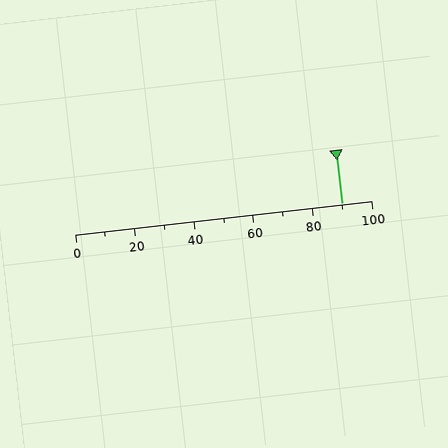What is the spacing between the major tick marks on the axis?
The major ticks are spaced 20 apart.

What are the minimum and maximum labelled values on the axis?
The axis runs from 0 to 100.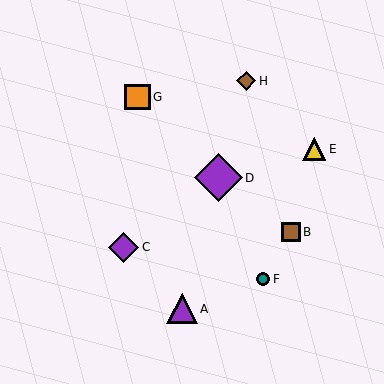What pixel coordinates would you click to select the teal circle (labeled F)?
Click at (263, 279) to select the teal circle F.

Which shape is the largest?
The purple diamond (labeled D) is the largest.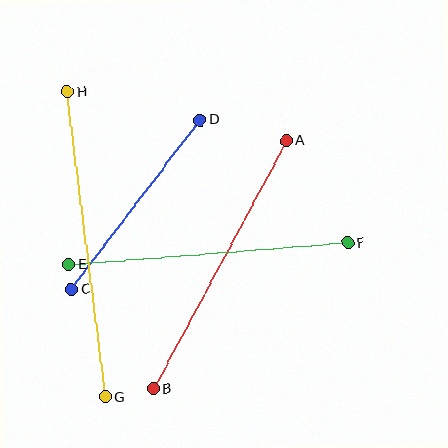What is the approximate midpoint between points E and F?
The midpoint is at approximately (208, 253) pixels.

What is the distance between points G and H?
The distance is approximately 308 pixels.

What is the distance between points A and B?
The distance is approximately 281 pixels.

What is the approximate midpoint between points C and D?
The midpoint is at approximately (136, 205) pixels.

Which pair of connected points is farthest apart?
Points G and H are farthest apart.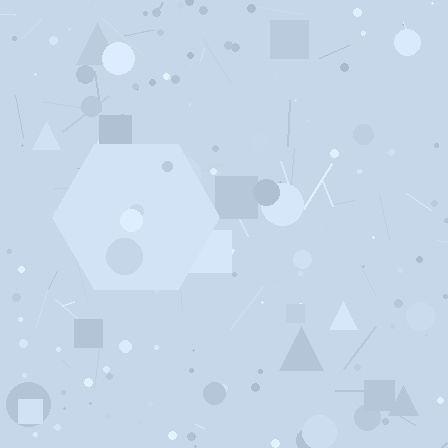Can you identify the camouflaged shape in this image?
The camouflaged shape is a hexagon.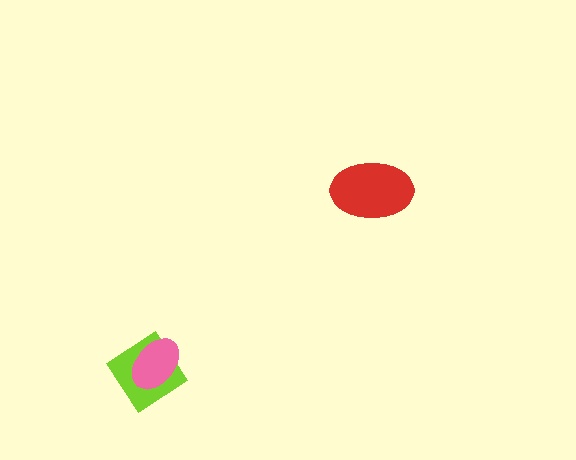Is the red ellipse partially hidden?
No, no other shape covers it.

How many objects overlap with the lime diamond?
1 object overlaps with the lime diamond.